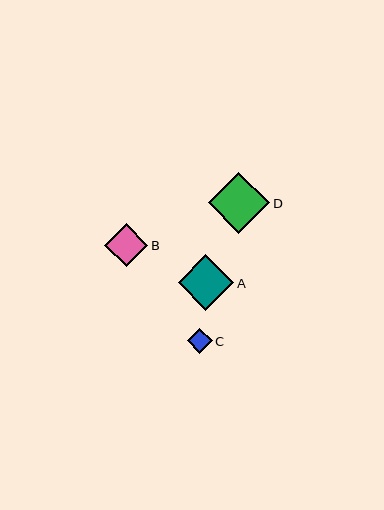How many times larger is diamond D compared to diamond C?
Diamond D is approximately 2.5 times the size of diamond C.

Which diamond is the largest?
Diamond D is the largest with a size of approximately 61 pixels.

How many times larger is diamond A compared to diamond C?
Diamond A is approximately 2.3 times the size of diamond C.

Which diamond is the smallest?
Diamond C is the smallest with a size of approximately 25 pixels.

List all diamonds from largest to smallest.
From largest to smallest: D, A, B, C.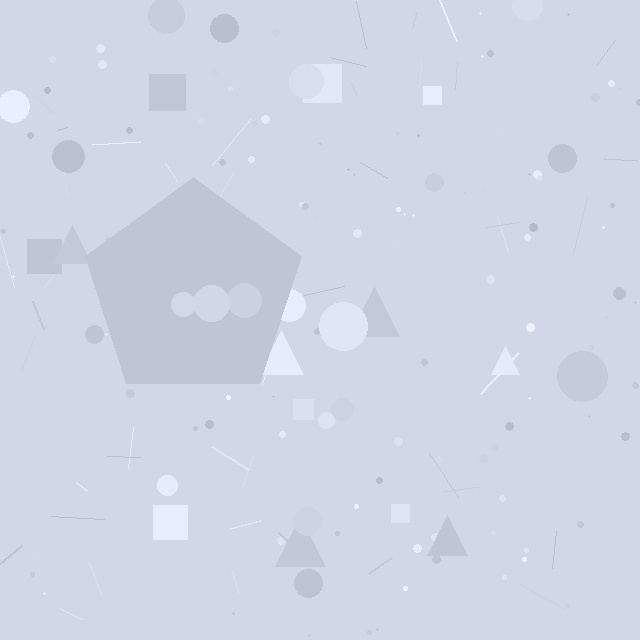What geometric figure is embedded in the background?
A pentagon is embedded in the background.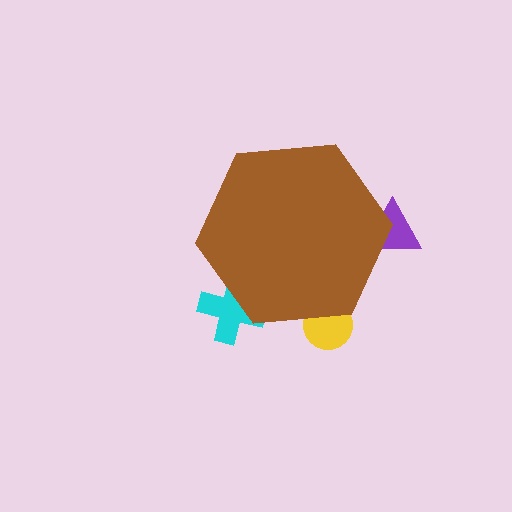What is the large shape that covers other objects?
A brown hexagon.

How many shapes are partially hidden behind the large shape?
3 shapes are partially hidden.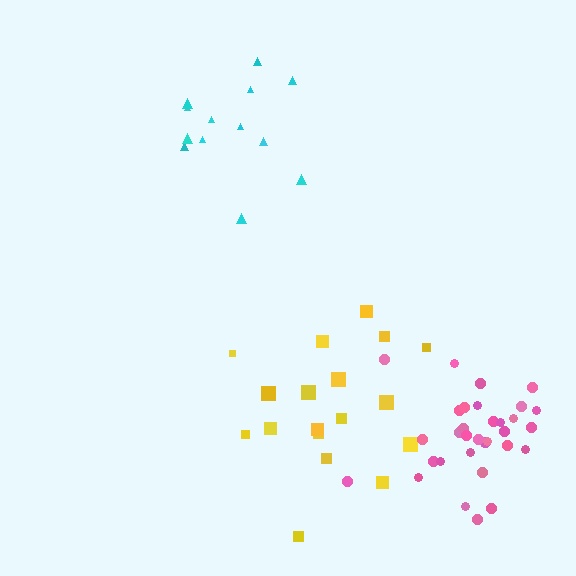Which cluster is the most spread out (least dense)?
Cyan.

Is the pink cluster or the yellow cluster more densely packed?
Pink.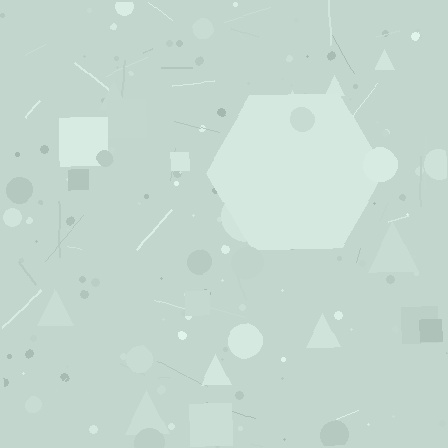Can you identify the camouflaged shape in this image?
The camouflaged shape is a hexagon.